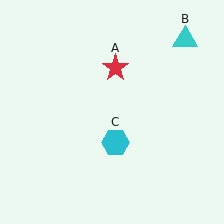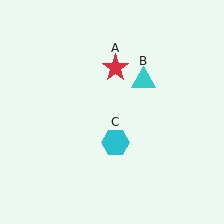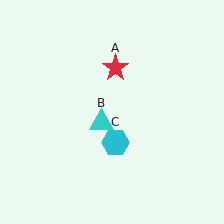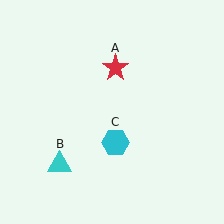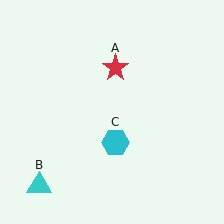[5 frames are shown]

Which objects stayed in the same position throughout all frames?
Red star (object A) and cyan hexagon (object C) remained stationary.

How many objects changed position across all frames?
1 object changed position: cyan triangle (object B).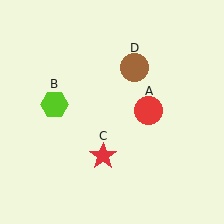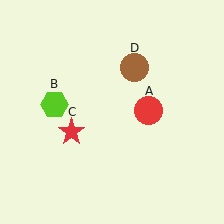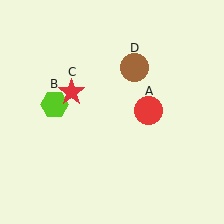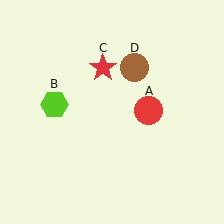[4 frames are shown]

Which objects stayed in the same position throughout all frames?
Red circle (object A) and lime hexagon (object B) and brown circle (object D) remained stationary.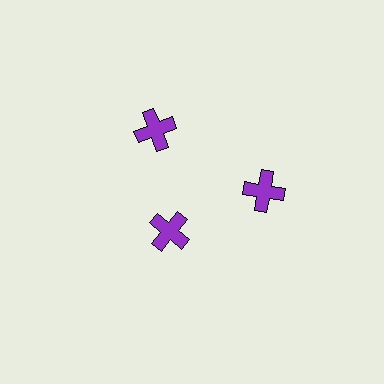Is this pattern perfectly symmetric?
No. The 3 purple crosses are arranged in a ring, but one element near the 7 o'clock position is pulled inward toward the center, breaking the 3-fold rotational symmetry.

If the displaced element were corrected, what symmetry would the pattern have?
It would have 3-fold rotational symmetry — the pattern would map onto itself every 120 degrees.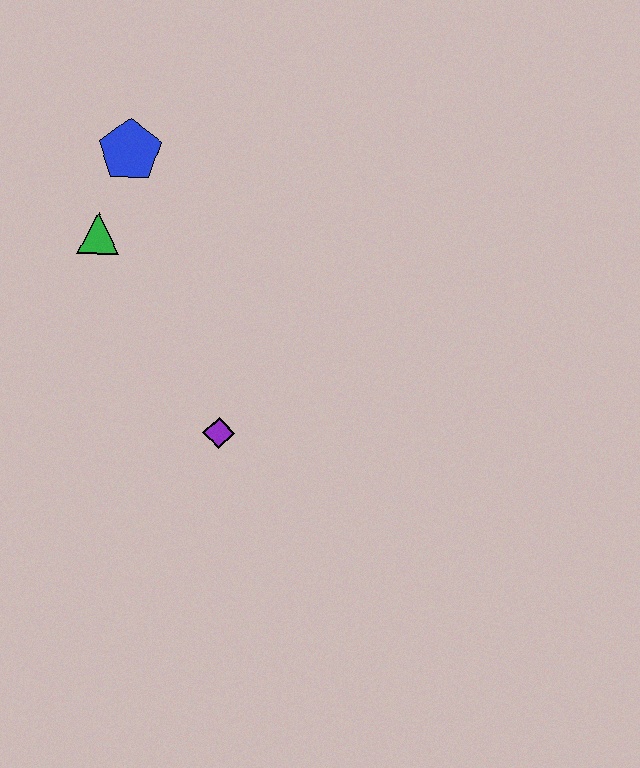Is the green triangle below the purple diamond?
No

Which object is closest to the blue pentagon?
The green triangle is closest to the blue pentagon.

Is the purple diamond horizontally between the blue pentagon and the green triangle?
No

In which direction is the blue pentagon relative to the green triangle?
The blue pentagon is above the green triangle.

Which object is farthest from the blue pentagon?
The purple diamond is farthest from the blue pentagon.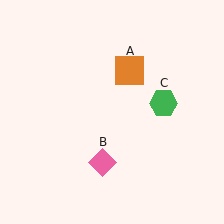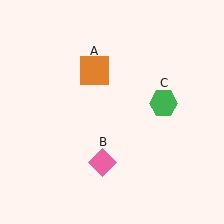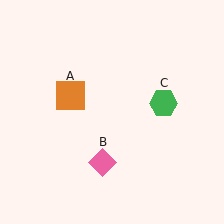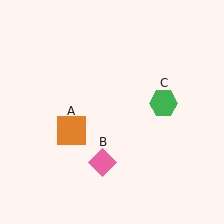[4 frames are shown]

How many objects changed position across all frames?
1 object changed position: orange square (object A).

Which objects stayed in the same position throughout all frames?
Pink diamond (object B) and green hexagon (object C) remained stationary.